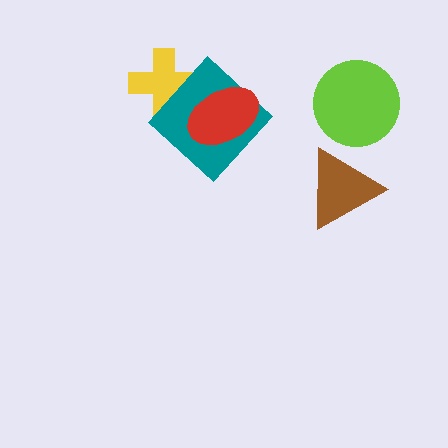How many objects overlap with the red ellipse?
1 object overlaps with the red ellipse.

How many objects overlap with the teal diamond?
2 objects overlap with the teal diamond.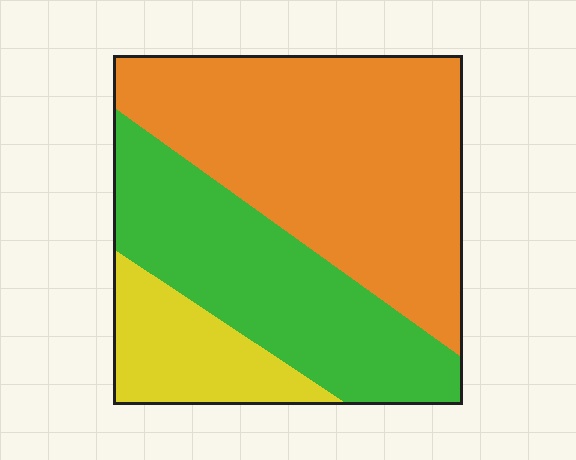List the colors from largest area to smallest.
From largest to smallest: orange, green, yellow.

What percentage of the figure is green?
Green takes up about one third (1/3) of the figure.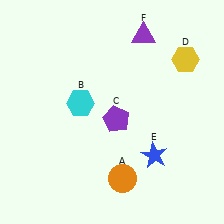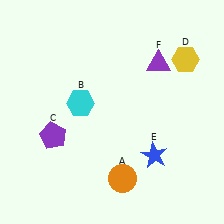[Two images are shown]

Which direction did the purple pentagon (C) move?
The purple pentagon (C) moved left.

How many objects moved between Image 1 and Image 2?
2 objects moved between the two images.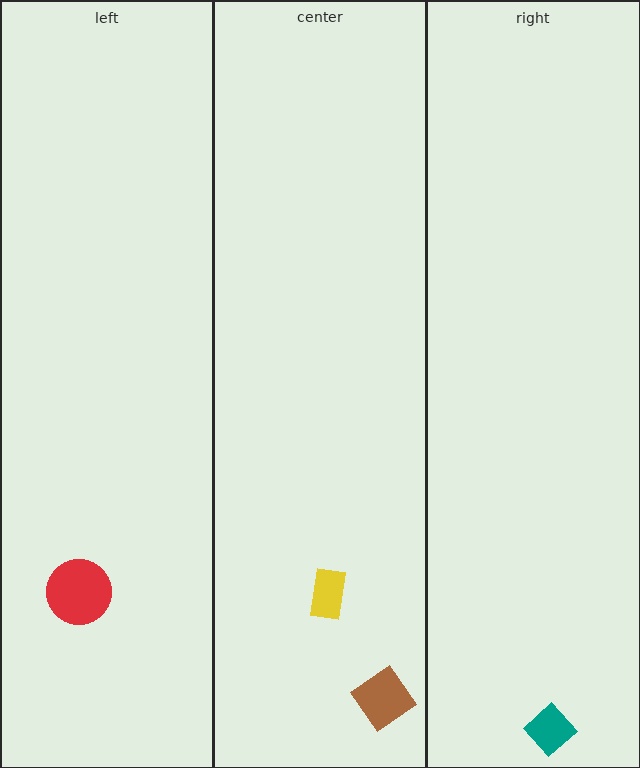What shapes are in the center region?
The brown diamond, the yellow rectangle.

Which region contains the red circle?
The left region.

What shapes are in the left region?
The red circle.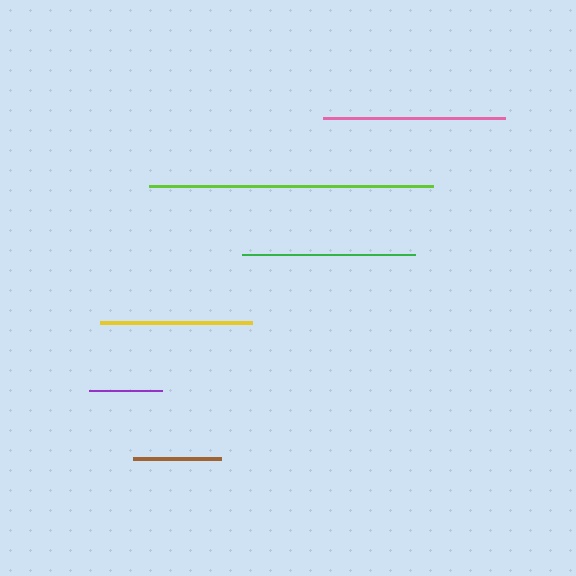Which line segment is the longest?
The lime line is the longest at approximately 284 pixels.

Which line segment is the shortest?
The purple line is the shortest at approximately 74 pixels.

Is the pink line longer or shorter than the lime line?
The lime line is longer than the pink line.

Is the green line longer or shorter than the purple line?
The green line is longer than the purple line.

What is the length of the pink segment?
The pink segment is approximately 182 pixels long.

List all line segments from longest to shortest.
From longest to shortest: lime, pink, green, yellow, brown, purple.